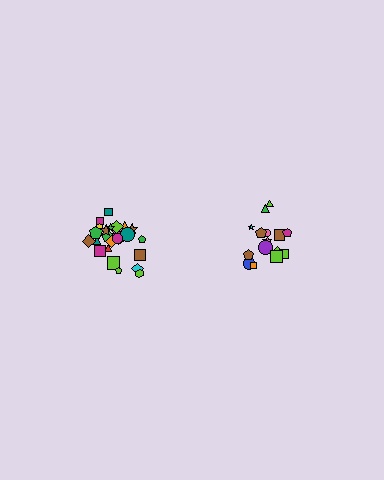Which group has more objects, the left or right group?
The left group.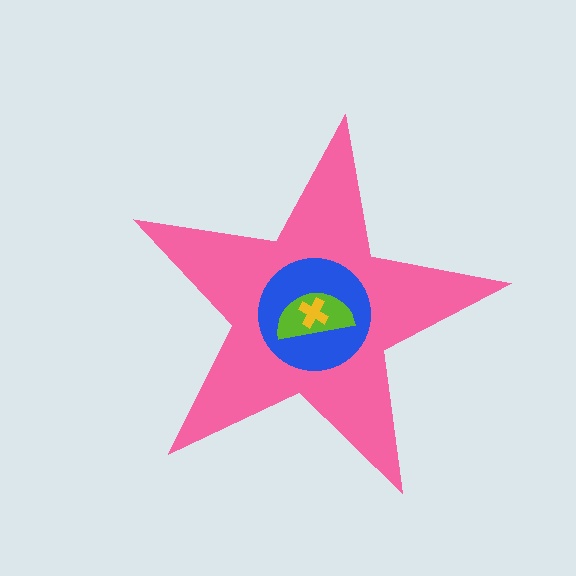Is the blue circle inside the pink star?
Yes.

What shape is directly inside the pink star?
The blue circle.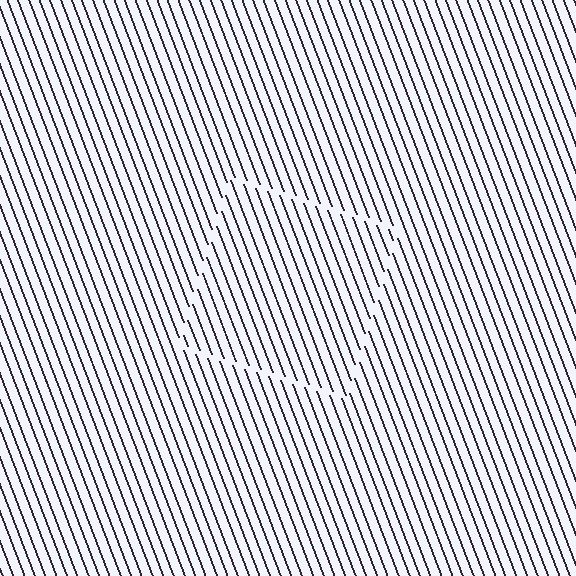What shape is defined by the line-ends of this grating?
An illusory square. The interior of the shape contains the same grating, shifted by half a period — the contour is defined by the phase discontinuity where line-ends from the inner and outer gratings abut.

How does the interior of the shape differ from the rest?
The interior of the shape contains the same grating, shifted by half a period — the contour is defined by the phase discontinuity where line-ends from the inner and outer gratings abut.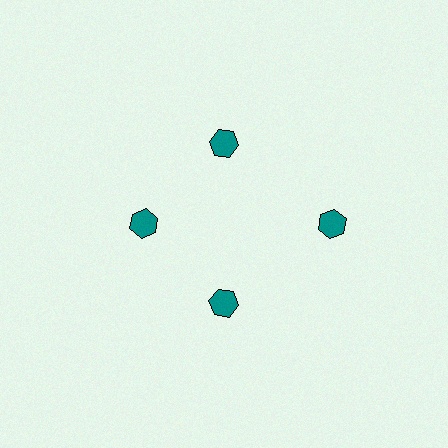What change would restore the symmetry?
The symmetry would be restored by moving it inward, back onto the ring so that all 4 hexagons sit at equal angles and equal distance from the center.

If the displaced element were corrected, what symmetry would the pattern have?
It would have 4-fold rotational symmetry — the pattern would map onto itself every 90 degrees.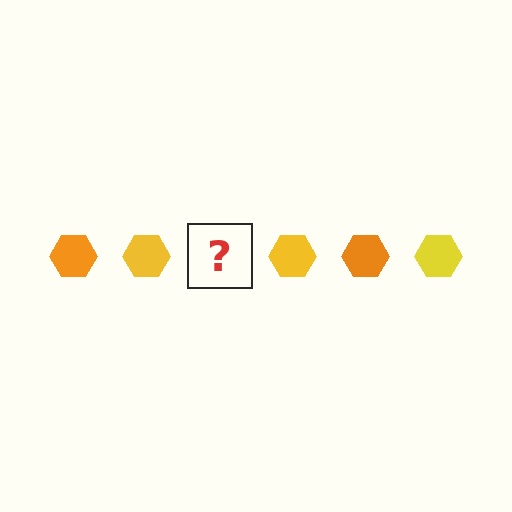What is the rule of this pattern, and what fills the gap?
The rule is that the pattern cycles through orange, yellow hexagons. The gap should be filled with an orange hexagon.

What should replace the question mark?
The question mark should be replaced with an orange hexagon.